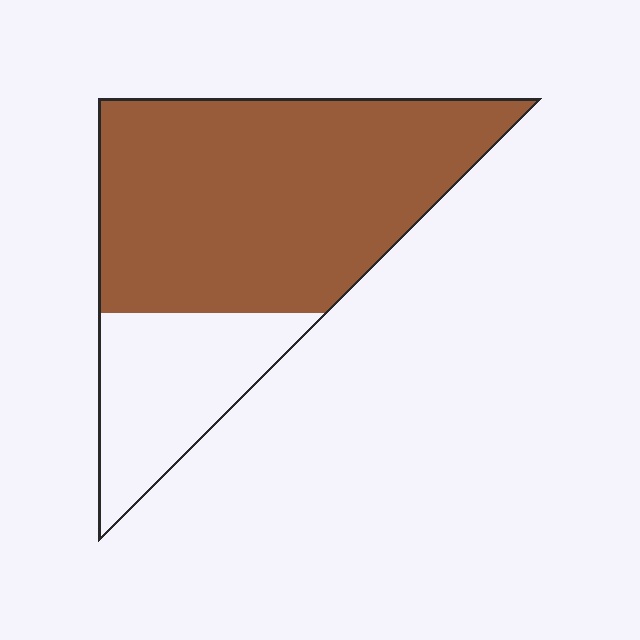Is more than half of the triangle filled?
Yes.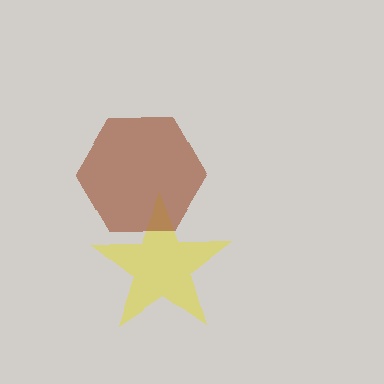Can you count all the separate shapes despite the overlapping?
Yes, there are 2 separate shapes.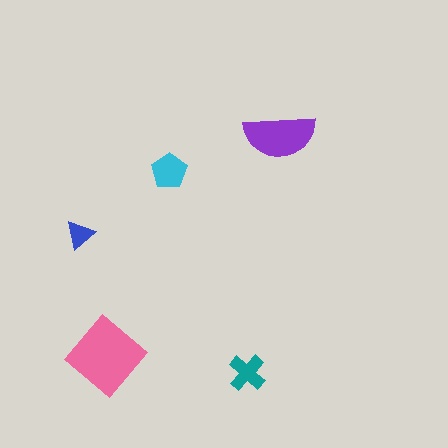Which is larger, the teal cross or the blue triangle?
The teal cross.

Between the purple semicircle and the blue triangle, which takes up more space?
The purple semicircle.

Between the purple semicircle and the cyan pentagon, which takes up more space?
The purple semicircle.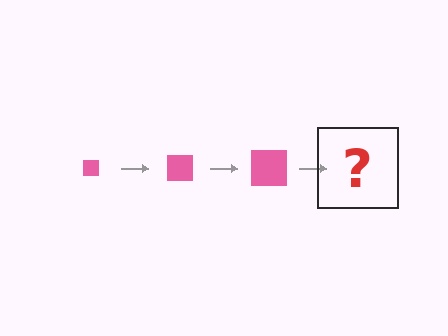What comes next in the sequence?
The next element should be a pink square, larger than the previous one.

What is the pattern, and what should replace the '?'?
The pattern is that the square gets progressively larger each step. The '?' should be a pink square, larger than the previous one.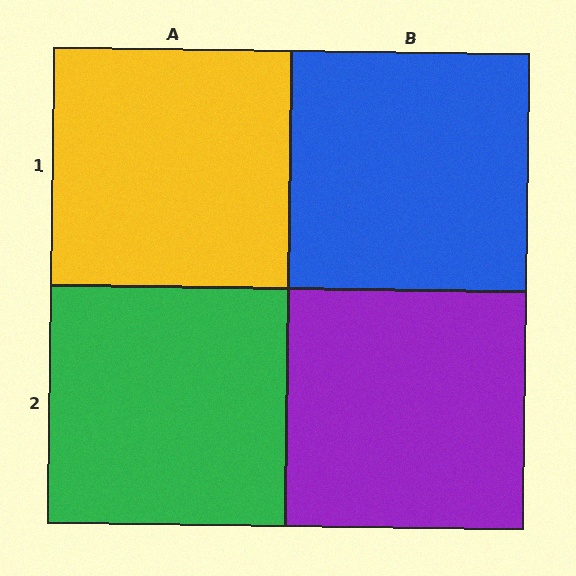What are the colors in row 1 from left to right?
Yellow, blue.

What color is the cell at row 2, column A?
Green.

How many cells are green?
1 cell is green.